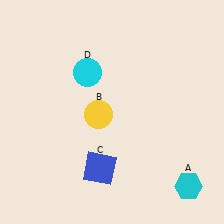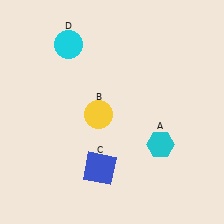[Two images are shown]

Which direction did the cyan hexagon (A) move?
The cyan hexagon (A) moved up.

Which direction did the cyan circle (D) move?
The cyan circle (D) moved up.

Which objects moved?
The objects that moved are: the cyan hexagon (A), the cyan circle (D).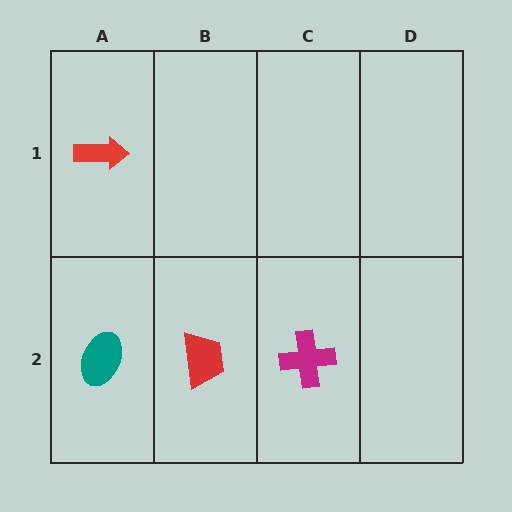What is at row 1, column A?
A red arrow.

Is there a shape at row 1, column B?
No, that cell is empty.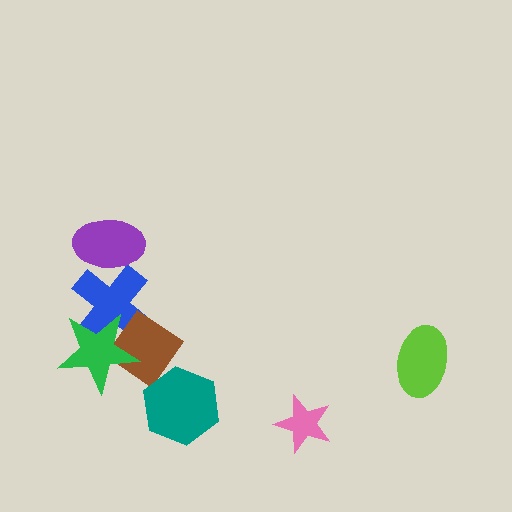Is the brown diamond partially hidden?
Yes, it is partially covered by another shape.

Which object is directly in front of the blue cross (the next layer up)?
The brown diamond is directly in front of the blue cross.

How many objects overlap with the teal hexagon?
1 object overlaps with the teal hexagon.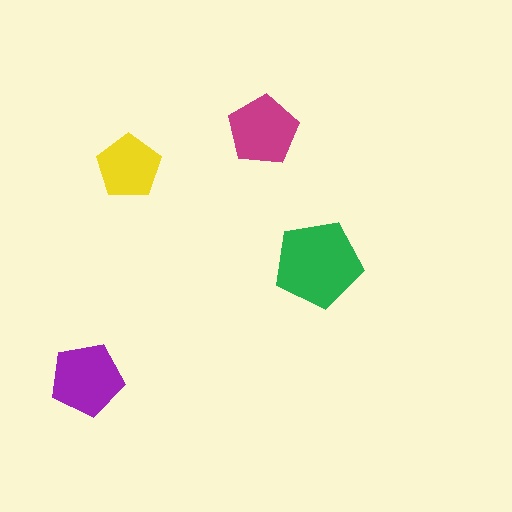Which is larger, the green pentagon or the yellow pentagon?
The green one.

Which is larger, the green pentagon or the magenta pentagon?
The green one.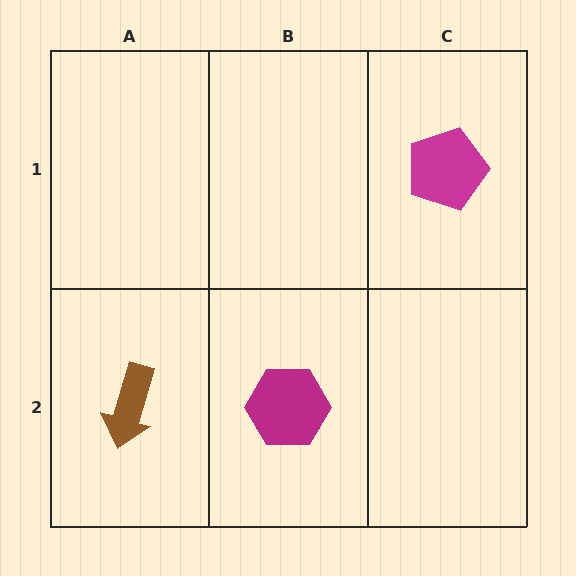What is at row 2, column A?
A brown arrow.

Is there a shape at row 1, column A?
No, that cell is empty.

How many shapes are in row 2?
2 shapes.